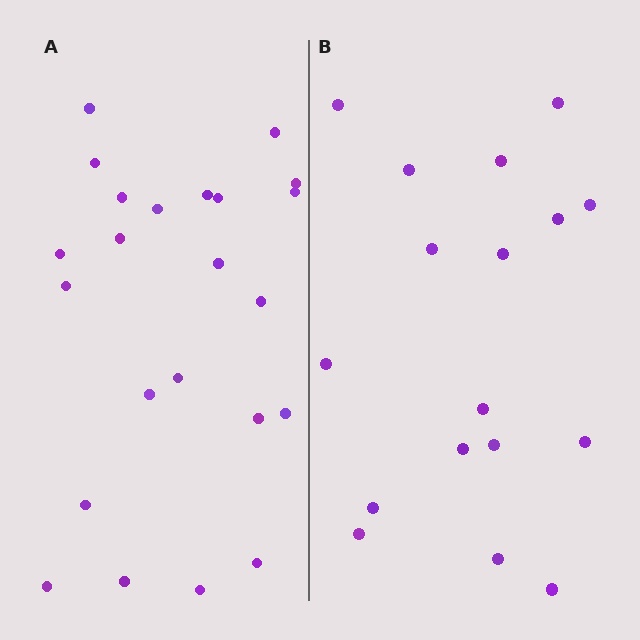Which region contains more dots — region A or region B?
Region A (the left region) has more dots.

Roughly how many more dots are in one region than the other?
Region A has about 6 more dots than region B.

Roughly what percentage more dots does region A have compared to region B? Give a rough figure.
About 35% more.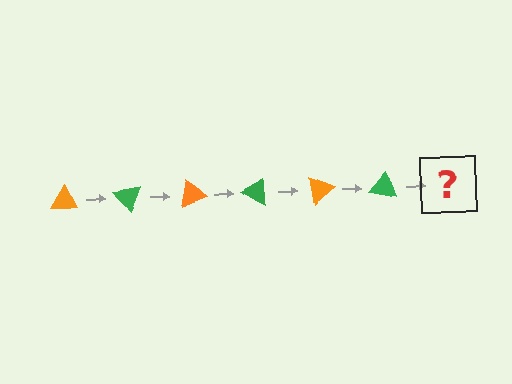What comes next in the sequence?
The next element should be an orange triangle, rotated 300 degrees from the start.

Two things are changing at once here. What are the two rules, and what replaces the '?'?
The two rules are that it rotates 50 degrees each step and the color cycles through orange and green. The '?' should be an orange triangle, rotated 300 degrees from the start.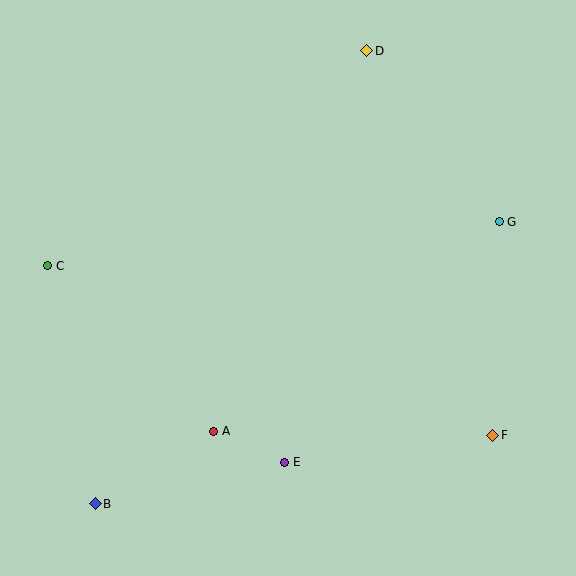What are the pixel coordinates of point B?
Point B is at (95, 504).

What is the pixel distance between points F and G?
The distance between F and G is 214 pixels.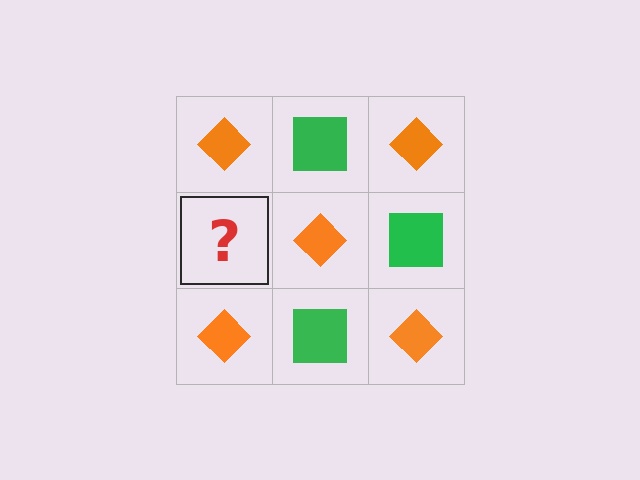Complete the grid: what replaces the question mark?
The question mark should be replaced with a green square.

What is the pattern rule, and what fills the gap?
The rule is that it alternates orange diamond and green square in a checkerboard pattern. The gap should be filled with a green square.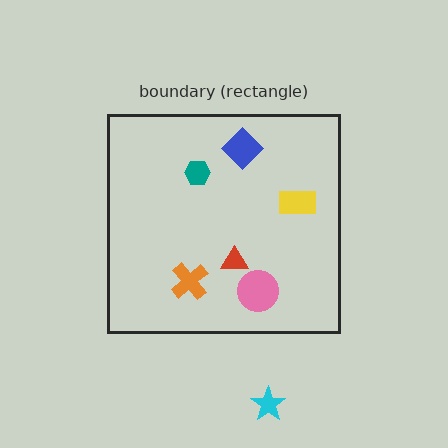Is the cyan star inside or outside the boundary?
Outside.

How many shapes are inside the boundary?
6 inside, 1 outside.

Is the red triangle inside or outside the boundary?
Inside.